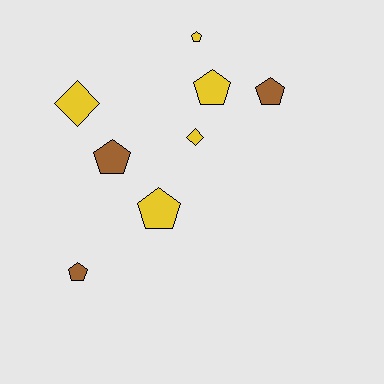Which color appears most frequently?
Yellow, with 5 objects.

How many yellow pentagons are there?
There are 3 yellow pentagons.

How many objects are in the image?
There are 8 objects.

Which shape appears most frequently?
Pentagon, with 6 objects.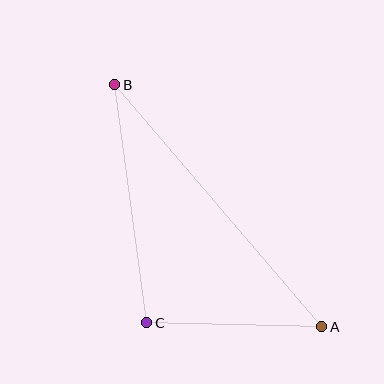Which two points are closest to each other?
Points A and C are closest to each other.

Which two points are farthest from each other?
Points A and B are farthest from each other.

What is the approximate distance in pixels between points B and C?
The distance between B and C is approximately 240 pixels.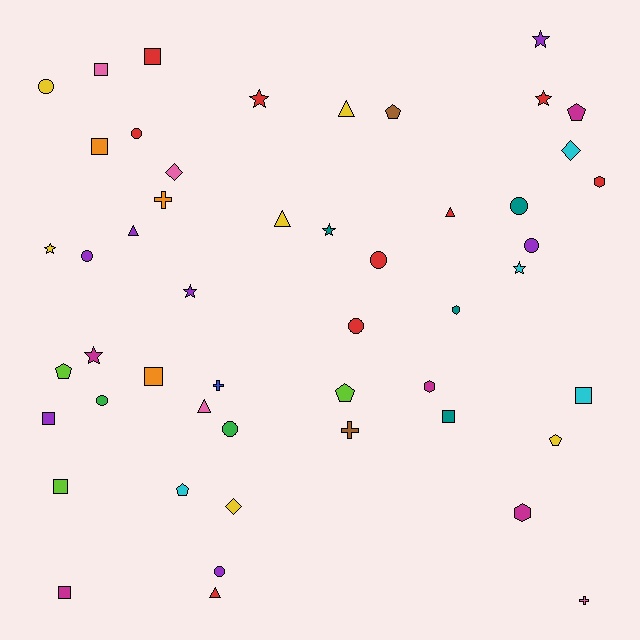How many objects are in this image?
There are 50 objects.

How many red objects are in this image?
There are 9 red objects.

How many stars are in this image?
There are 8 stars.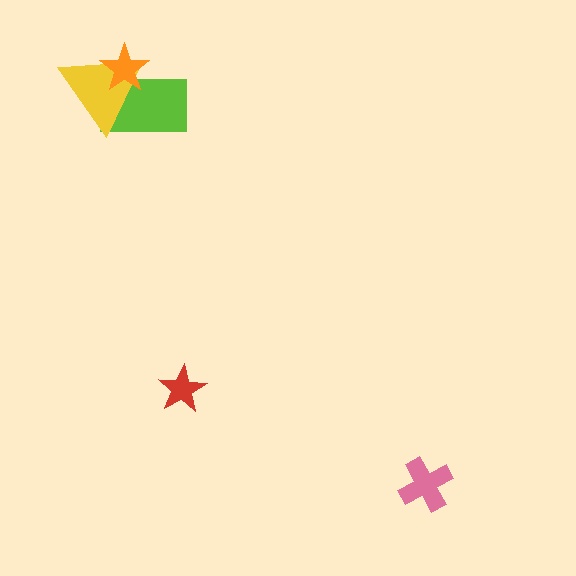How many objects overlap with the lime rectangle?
2 objects overlap with the lime rectangle.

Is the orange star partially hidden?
No, no other shape covers it.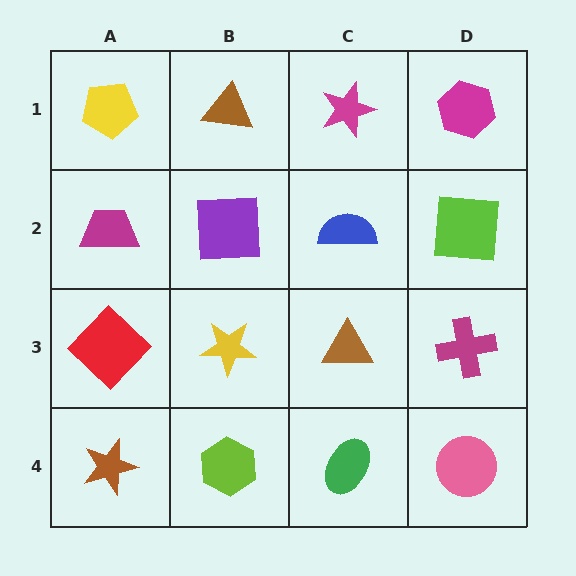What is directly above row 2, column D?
A magenta hexagon.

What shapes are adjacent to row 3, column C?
A blue semicircle (row 2, column C), a green ellipse (row 4, column C), a yellow star (row 3, column B), a magenta cross (row 3, column D).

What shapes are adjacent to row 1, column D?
A lime square (row 2, column D), a magenta star (row 1, column C).